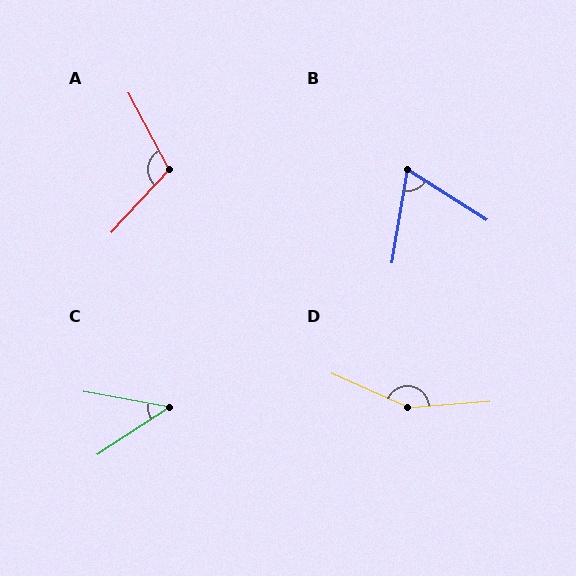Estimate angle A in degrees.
Approximately 110 degrees.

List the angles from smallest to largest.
C (44°), B (67°), A (110°), D (152°).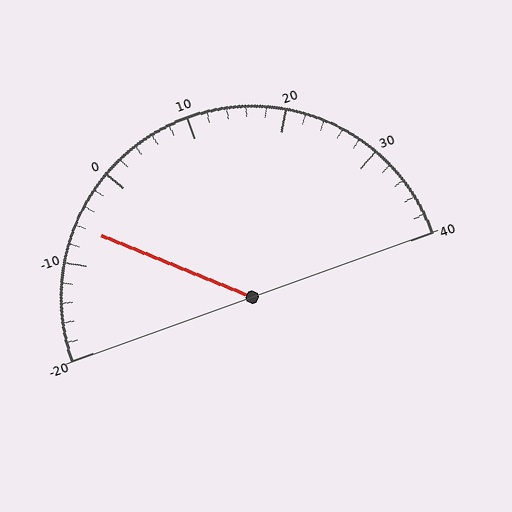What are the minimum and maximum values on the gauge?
The gauge ranges from -20 to 40.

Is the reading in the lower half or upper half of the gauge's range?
The reading is in the lower half of the range (-20 to 40).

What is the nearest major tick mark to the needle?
The nearest major tick mark is -10.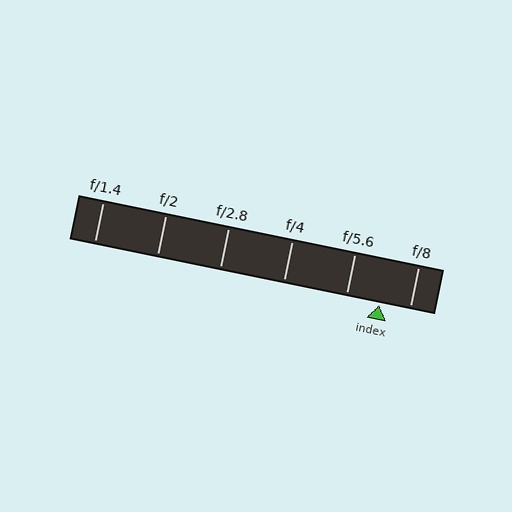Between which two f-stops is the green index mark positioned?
The index mark is between f/5.6 and f/8.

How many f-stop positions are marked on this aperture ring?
There are 6 f-stop positions marked.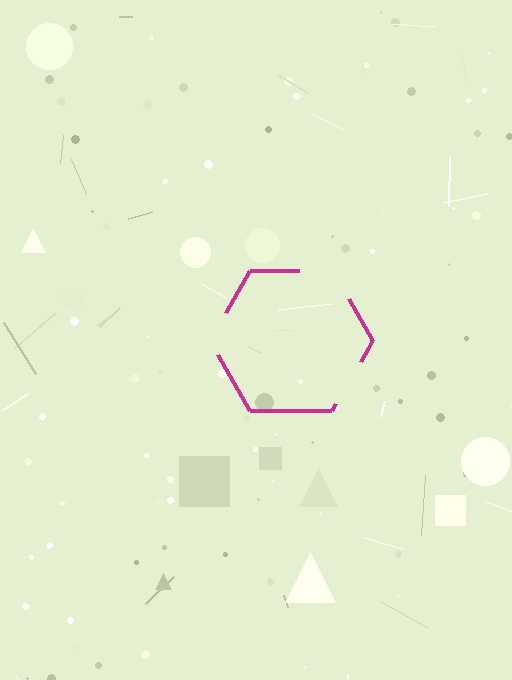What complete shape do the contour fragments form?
The contour fragments form a hexagon.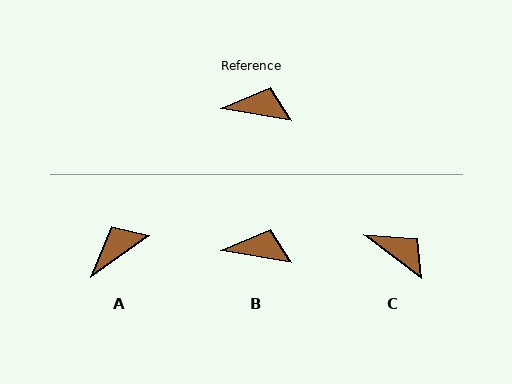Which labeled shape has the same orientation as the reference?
B.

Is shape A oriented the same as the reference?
No, it is off by about 45 degrees.